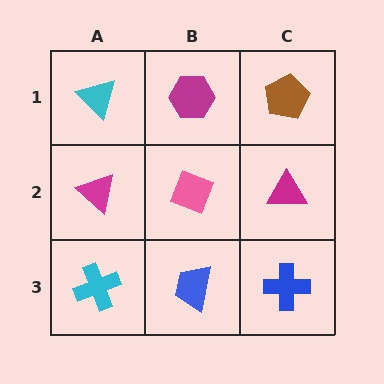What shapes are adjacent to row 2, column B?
A magenta hexagon (row 1, column B), a blue trapezoid (row 3, column B), a magenta triangle (row 2, column A), a magenta triangle (row 2, column C).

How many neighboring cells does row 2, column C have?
3.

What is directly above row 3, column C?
A magenta triangle.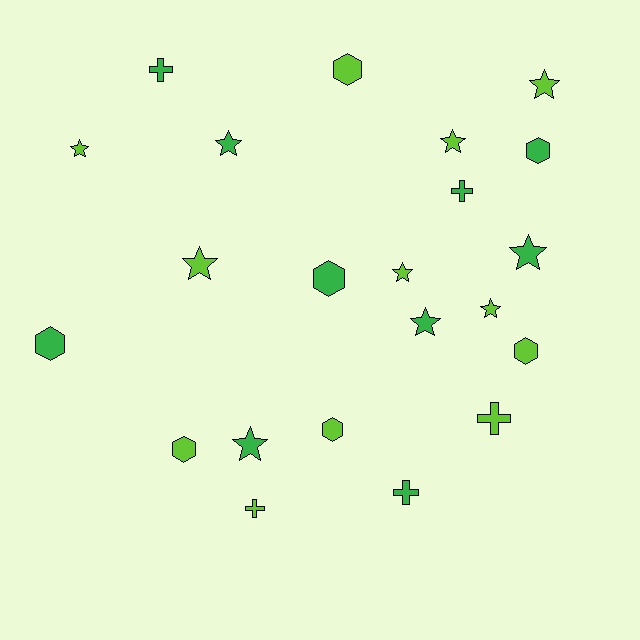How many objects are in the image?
There are 22 objects.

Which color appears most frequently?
Lime, with 12 objects.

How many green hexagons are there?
There are 3 green hexagons.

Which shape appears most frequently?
Star, with 10 objects.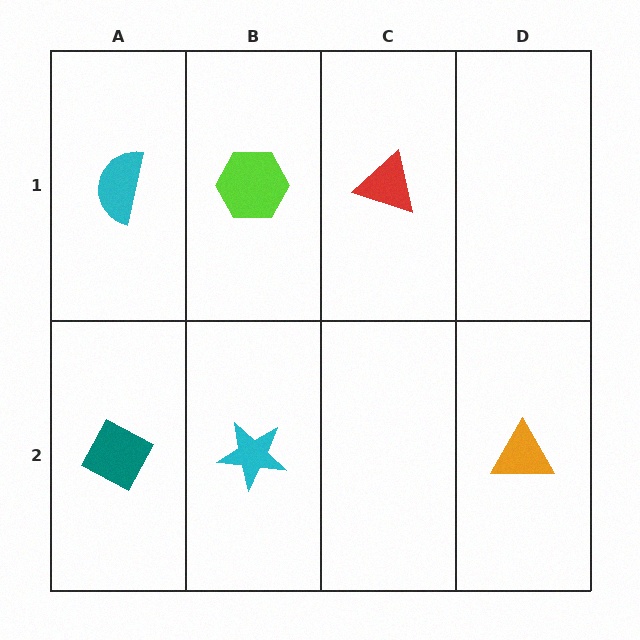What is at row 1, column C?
A red triangle.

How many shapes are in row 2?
3 shapes.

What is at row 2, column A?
A teal diamond.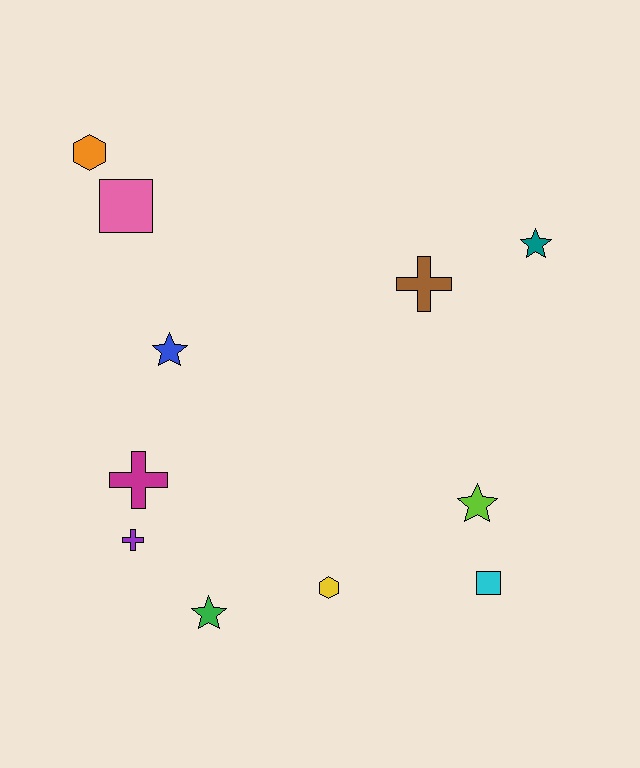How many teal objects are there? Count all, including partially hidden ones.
There is 1 teal object.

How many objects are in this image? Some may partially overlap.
There are 11 objects.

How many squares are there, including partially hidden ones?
There are 2 squares.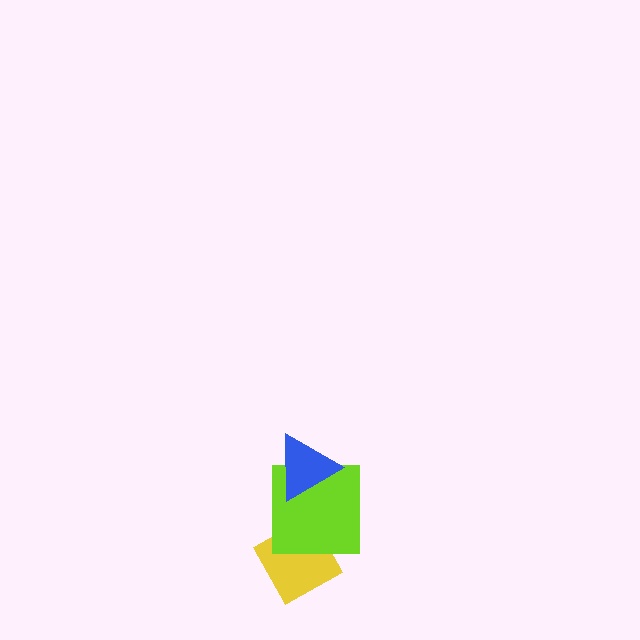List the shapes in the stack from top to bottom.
From top to bottom: the blue triangle, the lime square, the yellow diamond.